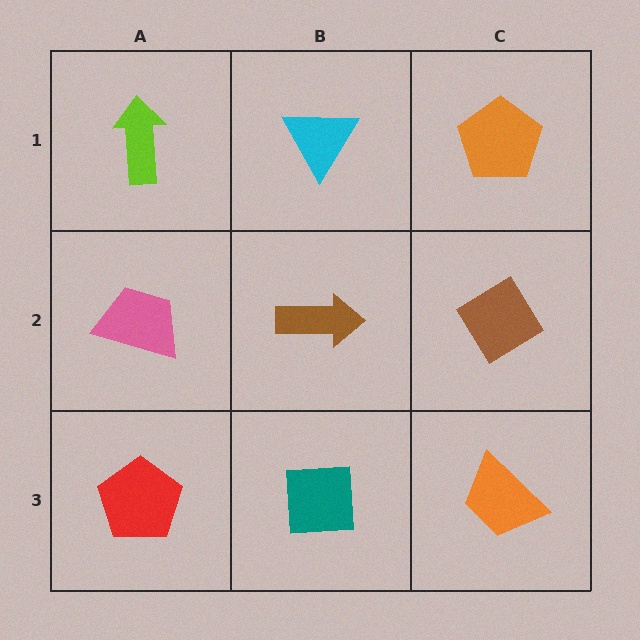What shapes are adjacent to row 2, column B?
A cyan triangle (row 1, column B), a teal square (row 3, column B), a pink trapezoid (row 2, column A), a brown diamond (row 2, column C).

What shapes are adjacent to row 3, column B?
A brown arrow (row 2, column B), a red pentagon (row 3, column A), an orange trapezoid (row 3, column C).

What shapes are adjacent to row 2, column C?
An orange pentagon (row 1, column C), an orange trapezoid (row 3, column C), a brown arrow (row 2, column B).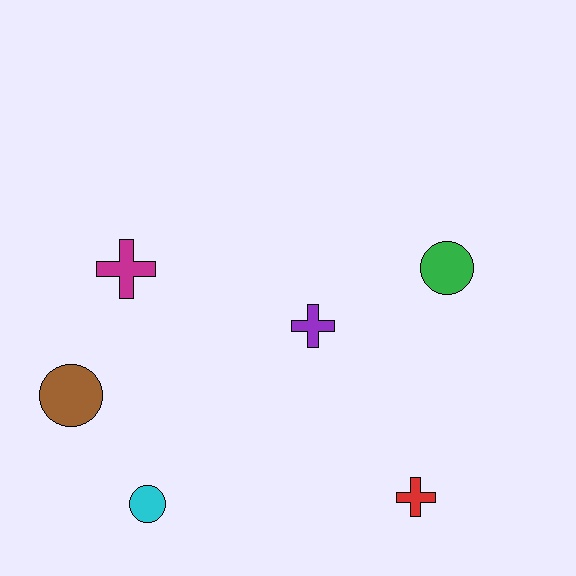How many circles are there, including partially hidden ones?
There are 3 circles.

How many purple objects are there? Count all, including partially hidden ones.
There is 1 purple object.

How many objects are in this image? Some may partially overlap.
There are 6 objects.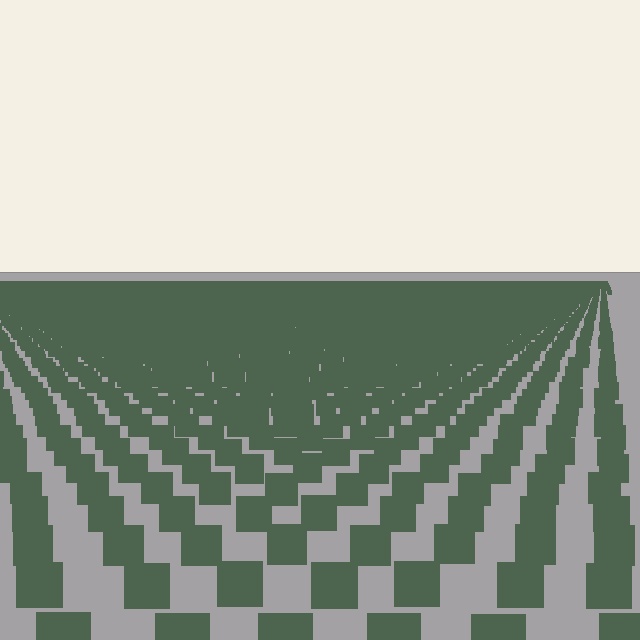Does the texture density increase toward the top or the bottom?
Density increases toward the top.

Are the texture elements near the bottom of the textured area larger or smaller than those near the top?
Larger. Near the bottom, elements are closer to the viewer and appear at a bigger on-screen size.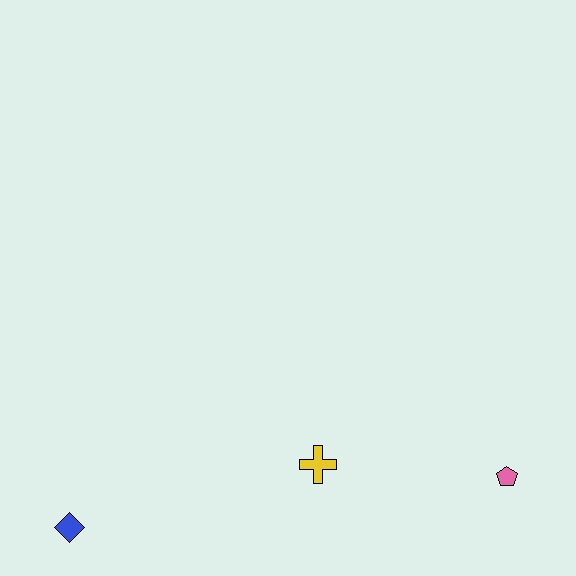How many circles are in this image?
There are no circles.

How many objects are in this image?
There are 3 objects.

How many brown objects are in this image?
There are no brown objects.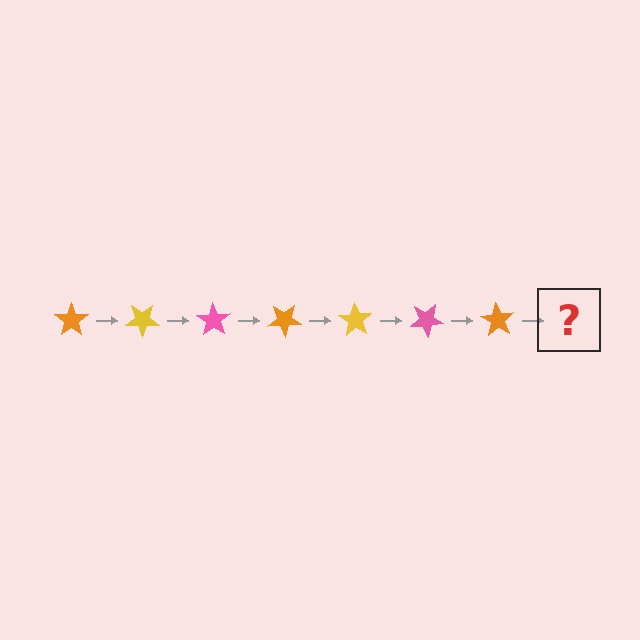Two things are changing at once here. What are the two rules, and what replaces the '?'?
The two rules are that it rotates 35 degrees each step and the color cycles through orange, yellow, and pink. The '?' should be a yellow star, rotated 245 degrees from the start.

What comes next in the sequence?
The next element should be a yellow star, rotated 245 degrees from the start.